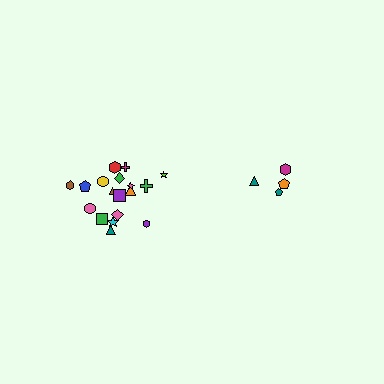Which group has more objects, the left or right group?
The left group.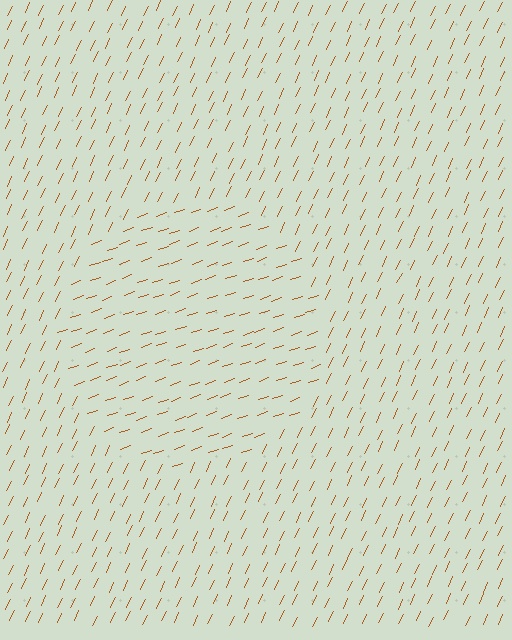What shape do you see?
I see a circle.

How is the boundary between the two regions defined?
The boundary is defined purely by a change in line orientation (approximately 45 degrees difference). All lines are the same color and thickness.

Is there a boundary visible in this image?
Yes, there is a texture boundary formed by a change in line orientation.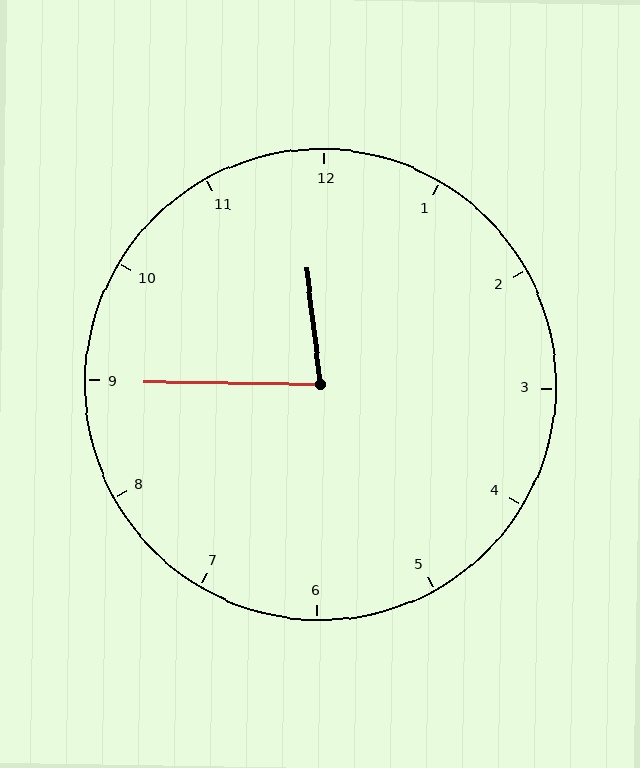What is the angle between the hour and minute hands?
Approximately 82 degrees.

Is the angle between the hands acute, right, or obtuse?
It is acute.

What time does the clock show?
11:45.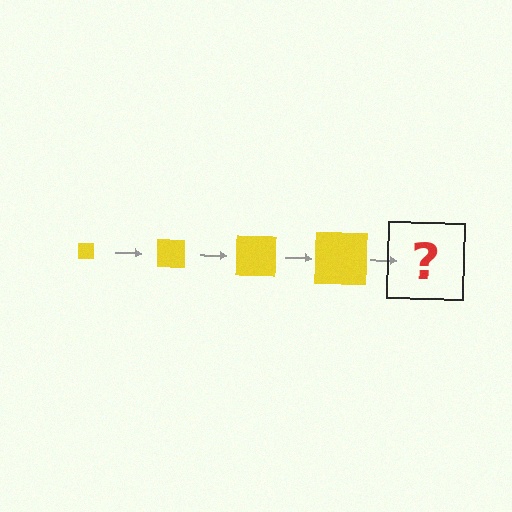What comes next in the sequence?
The next element should be a yellow square, larger than the previous one.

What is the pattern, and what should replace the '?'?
The pattern is that the square gets progressively larger each step. The '?' should be a yellow square, larger than the previous one.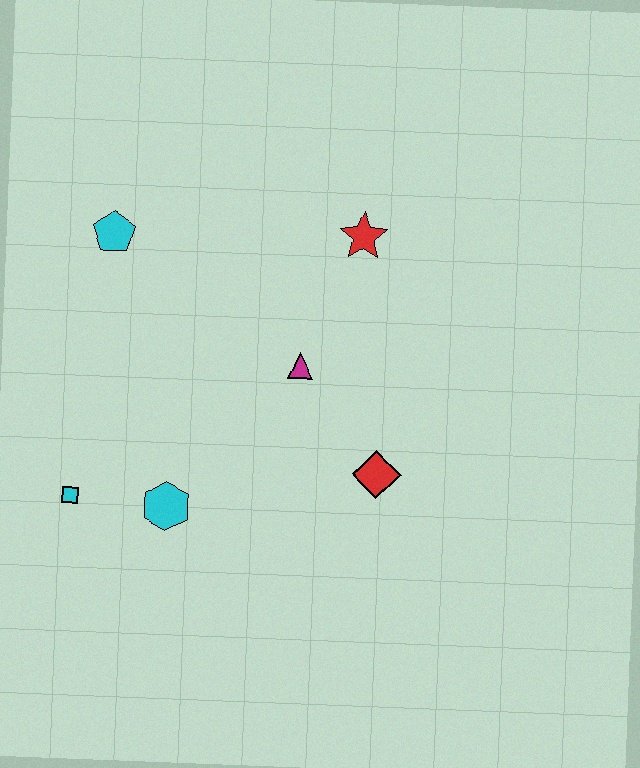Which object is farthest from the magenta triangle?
The cyan square is farthest from the magenta triangle.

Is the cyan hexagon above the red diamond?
No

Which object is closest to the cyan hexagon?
The cyan square is closest to the cyan hexagon.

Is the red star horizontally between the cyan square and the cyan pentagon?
No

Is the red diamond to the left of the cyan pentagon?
No